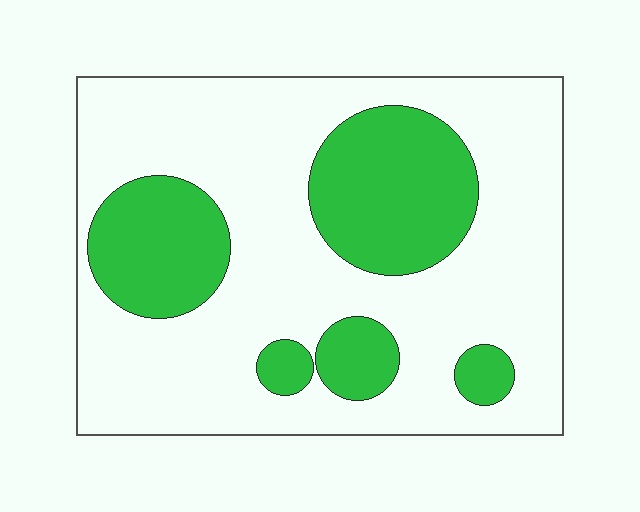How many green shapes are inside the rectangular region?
5.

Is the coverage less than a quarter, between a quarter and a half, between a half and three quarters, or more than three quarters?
Between a quarter and a half.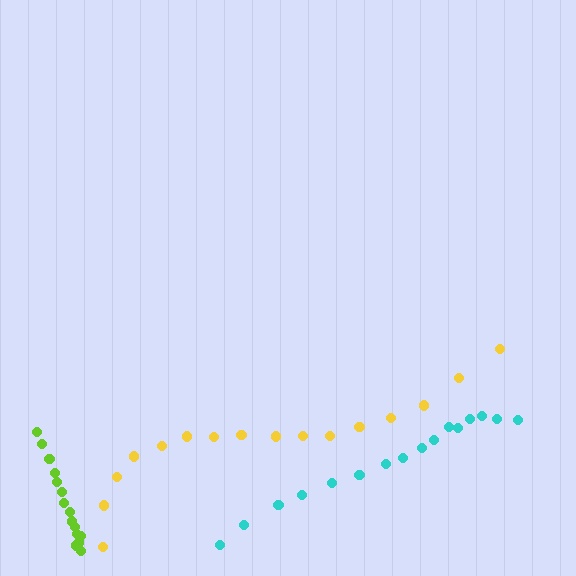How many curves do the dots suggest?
There are 3 distinct paths.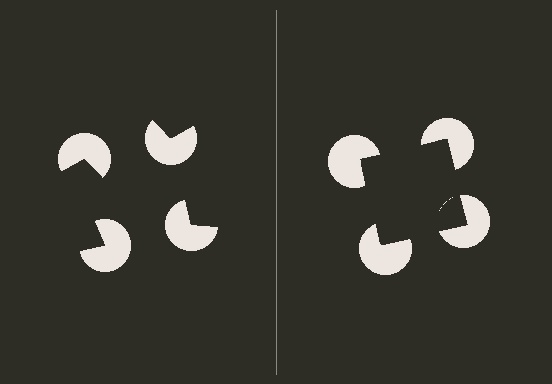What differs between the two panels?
The pac-man discs are positioned identically on both sides; only the wedge orientations differ. On the right they align to a square; on the left they are misaligned.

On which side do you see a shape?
An illusory square appears on the right side. On the left side the wedge cuts are rotated, so no coherent shape forms.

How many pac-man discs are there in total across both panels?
8 — 4 on each side.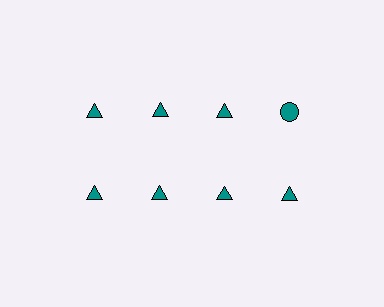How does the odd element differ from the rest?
It has a different shape: circle instead of triangle.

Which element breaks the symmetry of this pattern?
The teal circle in the top row, second from right column breaks the symmetry. All other shapes are teal triangles.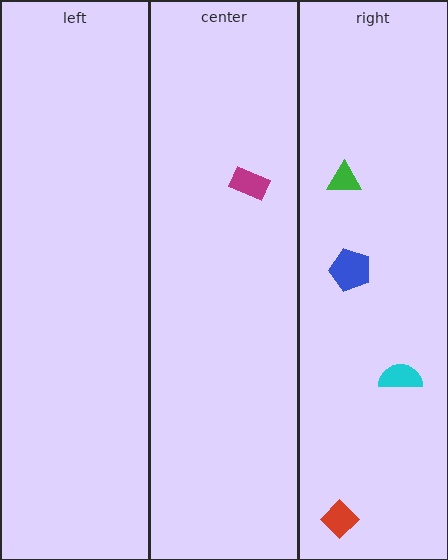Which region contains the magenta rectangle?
The center region.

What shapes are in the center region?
The magenta rectangle.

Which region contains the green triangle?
The right region.